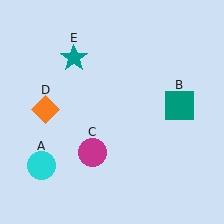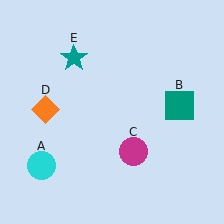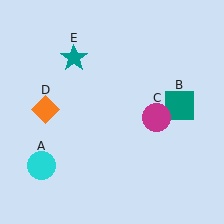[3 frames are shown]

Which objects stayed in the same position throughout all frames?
Cyan circle (object A) and teal square (object B) and orange diamond (object D) and teal star (object E) remained stationary.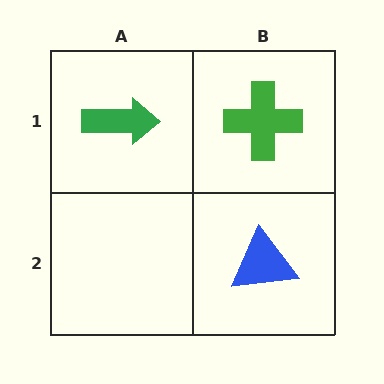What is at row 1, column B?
A green cross.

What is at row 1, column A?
A green arrow.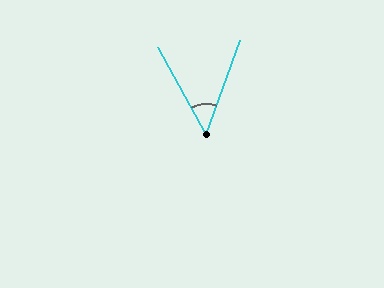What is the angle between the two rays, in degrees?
Approximately 48 degrees.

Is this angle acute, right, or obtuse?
It is acute.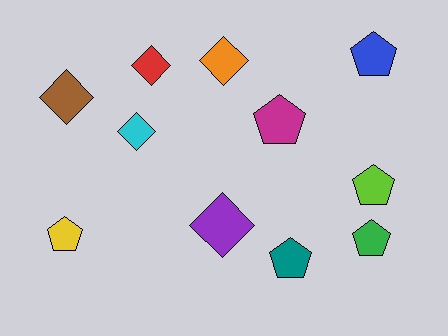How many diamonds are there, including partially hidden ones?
There are 5 diamonds.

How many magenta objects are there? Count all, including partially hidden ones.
There is 1 magenta object.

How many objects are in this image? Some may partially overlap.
There are 11 objects.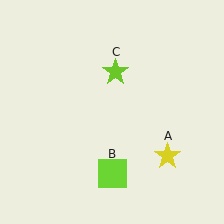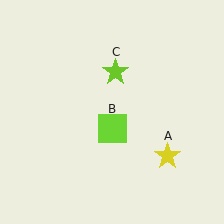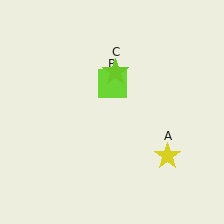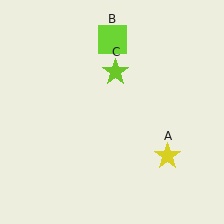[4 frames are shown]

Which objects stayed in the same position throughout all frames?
Yellow star (object A) and lime star (object C) remained stationary.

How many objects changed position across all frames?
1 object changed position: lime square (object B).